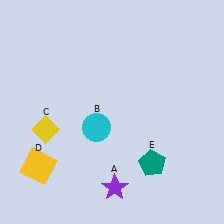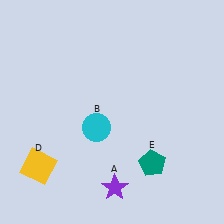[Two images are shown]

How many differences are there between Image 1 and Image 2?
There is 1 difference between the two images.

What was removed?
The yellow diamond (C) was removed in Image 2.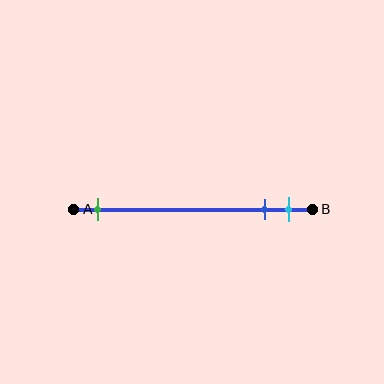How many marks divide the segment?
There are 3 marks dividing the segment.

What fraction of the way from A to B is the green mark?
The green mark is approximately 10% (0.1) of the way from A to B.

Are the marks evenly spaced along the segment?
No, the marks are not evenly spaced.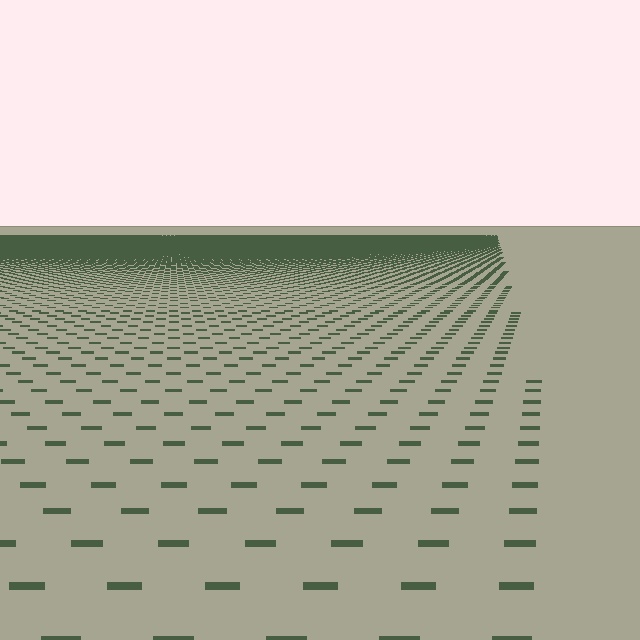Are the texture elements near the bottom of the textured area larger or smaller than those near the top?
Larger. Near the bottom, elements are closer to the viewer and appear at a bigger on-screen size.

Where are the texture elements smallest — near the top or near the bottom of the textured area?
Near the top.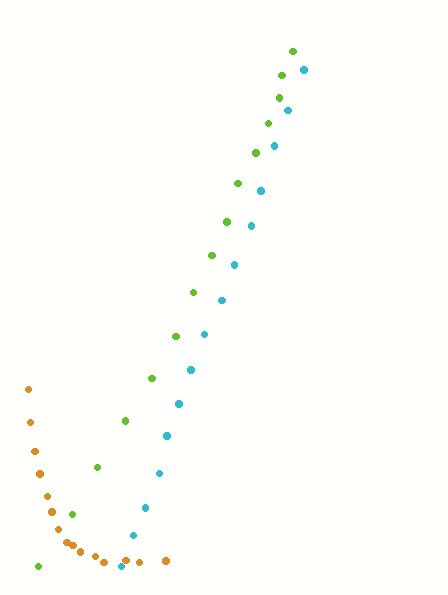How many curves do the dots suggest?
There are 3 distinct paths.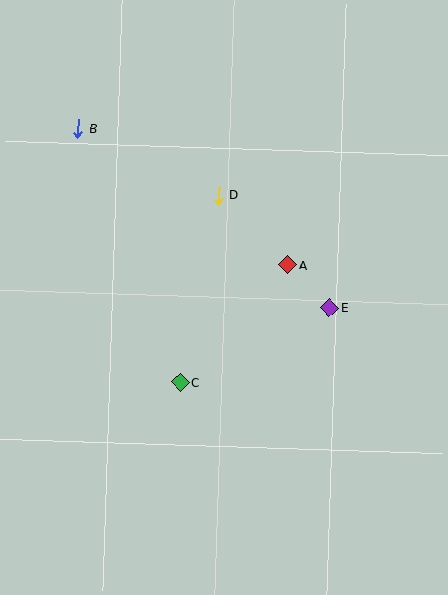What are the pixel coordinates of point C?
Point C is at (180, 382).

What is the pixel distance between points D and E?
The distance between D and E is 158 pixels.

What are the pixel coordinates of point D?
Point D is at (218, 195).